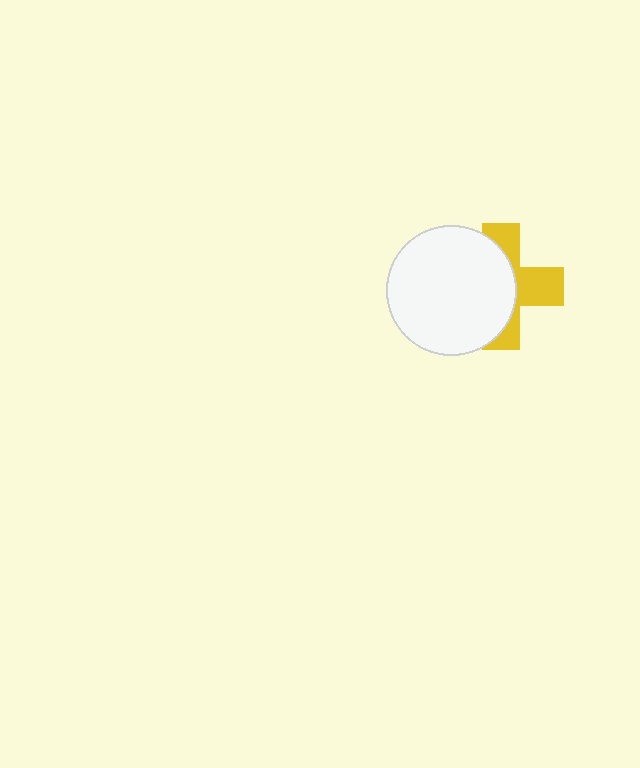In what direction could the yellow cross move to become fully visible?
The yellow cross could move right. That would shift it out from behind the white circle entirely.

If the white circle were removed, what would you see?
You would see the complete yellow cross.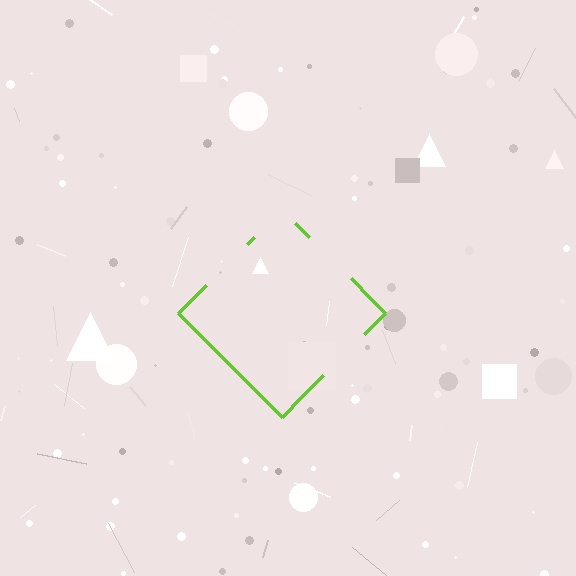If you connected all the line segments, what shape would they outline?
They would outline a diamond.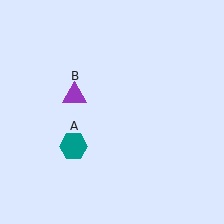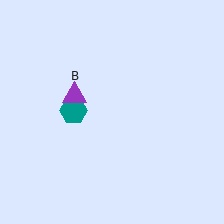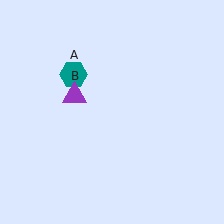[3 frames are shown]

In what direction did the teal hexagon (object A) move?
The teal hexagon (object A) moved up.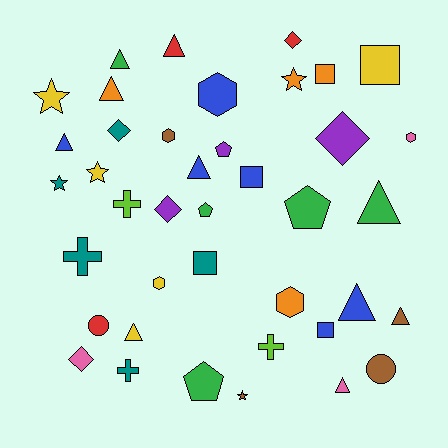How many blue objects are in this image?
There are 6 blue objects.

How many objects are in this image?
There are 40 objects.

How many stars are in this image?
There are 5 stars.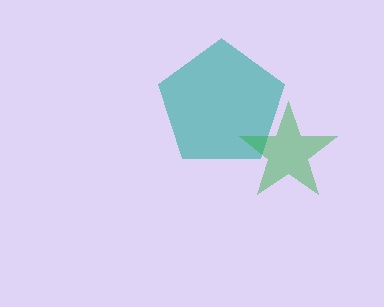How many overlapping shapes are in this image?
There are 2 overlapping shapes in the image.